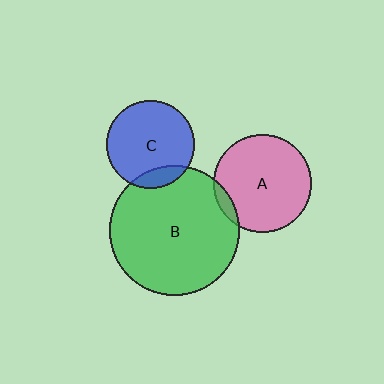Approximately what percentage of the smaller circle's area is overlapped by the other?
Approximately 5%.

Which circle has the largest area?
Circle B (green).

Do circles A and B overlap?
Yes.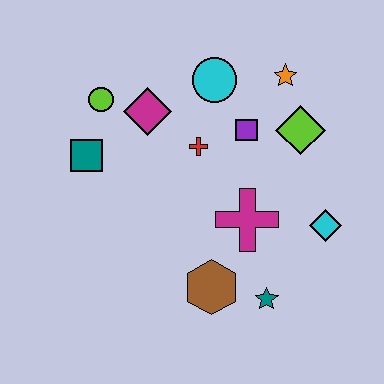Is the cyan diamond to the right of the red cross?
Yes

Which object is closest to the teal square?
The lime circle is closest to the teal square.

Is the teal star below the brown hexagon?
Yes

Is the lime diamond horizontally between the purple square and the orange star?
No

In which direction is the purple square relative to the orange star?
The purple square is below the orange star.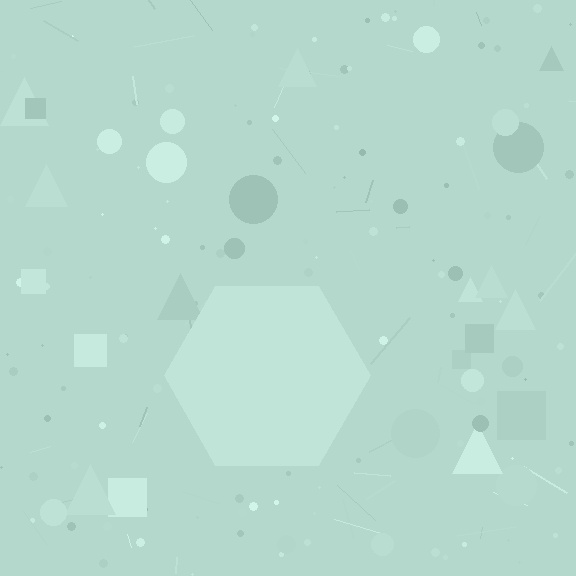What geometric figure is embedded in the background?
A hexagon is embedded in the background.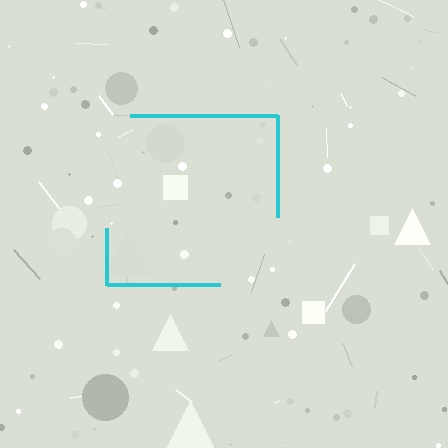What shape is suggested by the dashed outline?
The dashed outline suggests a square.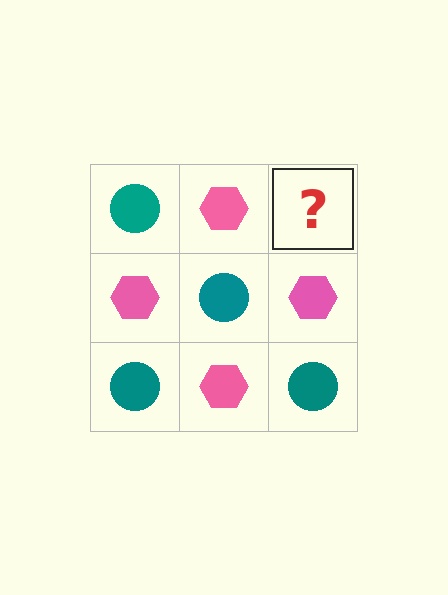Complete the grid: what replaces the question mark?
The question mark should be replaced with a teal circle.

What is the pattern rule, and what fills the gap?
The rule is that it alternates teal circle and pink hexagon in a checkerboard pattern. The gap should be filled with a teal circle.